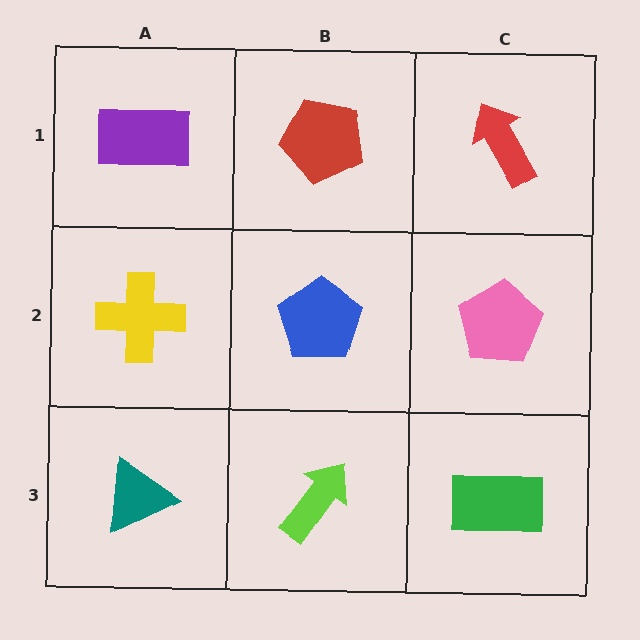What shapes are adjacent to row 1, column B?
A blue pentagon (row 2, column B), a purple rectangle (row 1, column A), a red arrow (row 1, column C).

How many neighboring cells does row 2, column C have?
3.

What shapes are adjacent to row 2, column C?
A red arrow (row 1, column C), a green rectangle (row 3, column C), a blue pentagon (row 2, column B).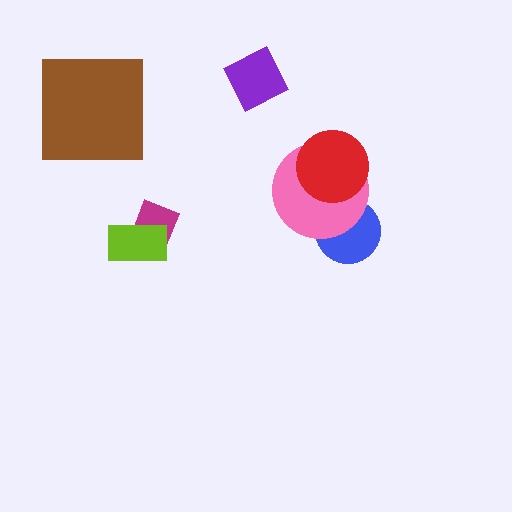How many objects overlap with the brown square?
0 objects overlap with the brown square.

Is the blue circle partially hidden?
Yes, it is partially covered by another shape.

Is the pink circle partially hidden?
Yes, it is partially covered by another shape.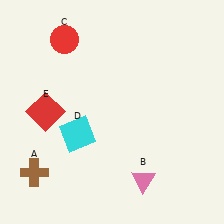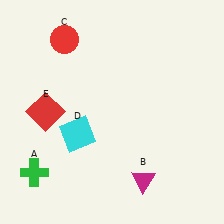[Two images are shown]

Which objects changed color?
A changed from brown to green. B changed from pink to magenta.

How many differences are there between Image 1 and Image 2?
There are 2 differences between the two images.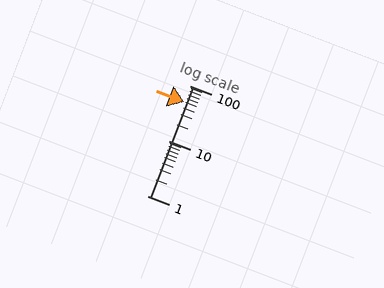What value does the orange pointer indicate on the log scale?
The pointer indicates approximately 50.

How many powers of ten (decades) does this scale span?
The scale spans 2 decades, from 1 to 100.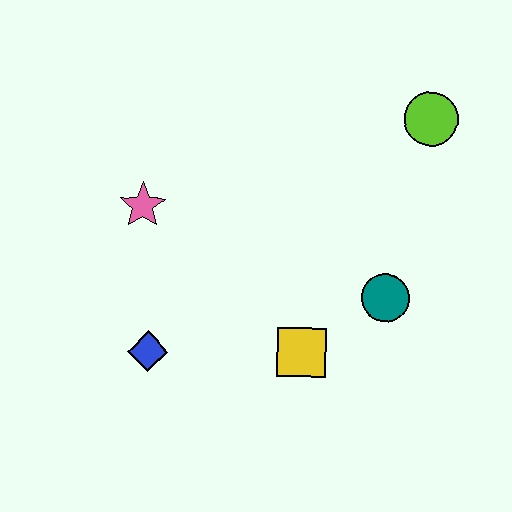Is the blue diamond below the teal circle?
Yes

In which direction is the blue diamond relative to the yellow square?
The blue diamond is to the left of the yellow square.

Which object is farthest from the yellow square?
The lime circle is farthest from the yellow square.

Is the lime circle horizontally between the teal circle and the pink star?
No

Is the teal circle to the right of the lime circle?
No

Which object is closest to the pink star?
The blue diamond is closest to the pink star.